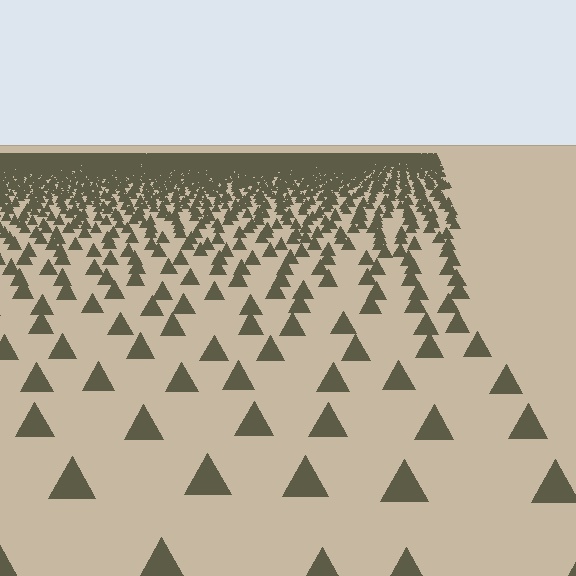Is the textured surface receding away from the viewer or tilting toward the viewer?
The surface is receding away from the viewer. Texture elements get smaller and denser toward the top.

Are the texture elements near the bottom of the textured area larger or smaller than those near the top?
Larger. Near the bottom, elements are closer to the viewer and appear at a bigger on-screen size.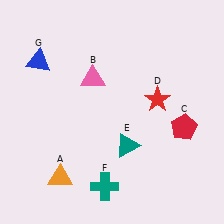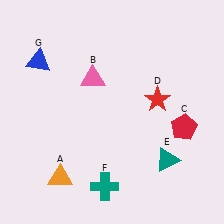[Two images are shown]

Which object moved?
The teal triangle (E) moved right.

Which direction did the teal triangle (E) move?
The teal triangle (E) moved right.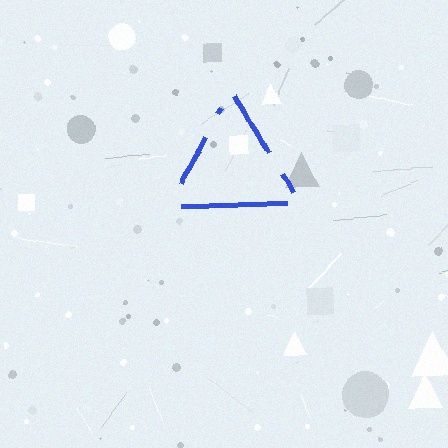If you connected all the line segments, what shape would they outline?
They would outline a triangle.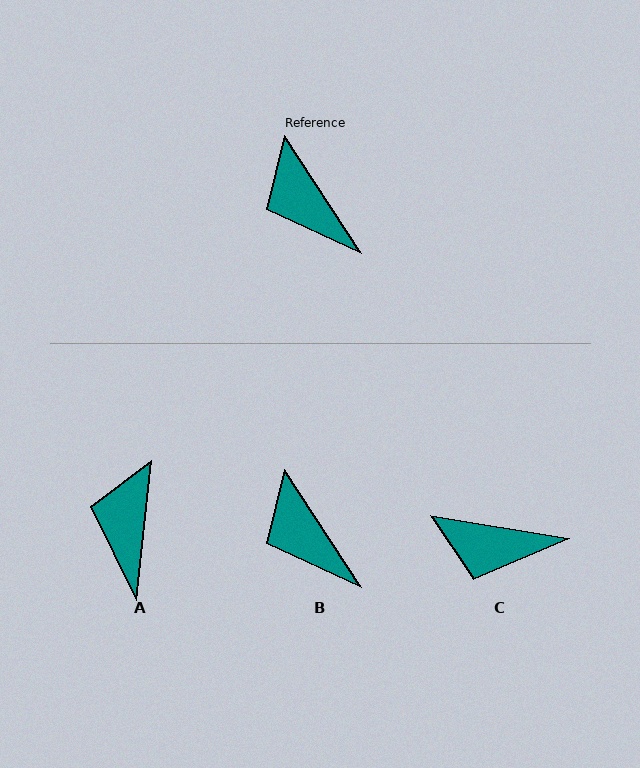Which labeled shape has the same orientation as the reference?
B.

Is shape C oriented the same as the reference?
No, it is off by about 47 degrees.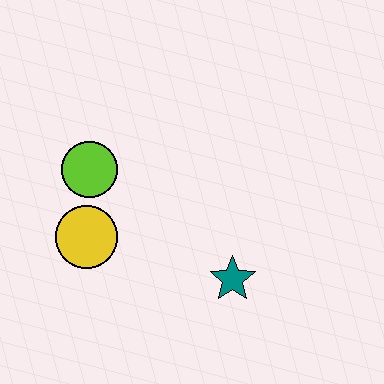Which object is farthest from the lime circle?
The teal star is farthest from the lime circle.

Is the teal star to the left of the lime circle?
No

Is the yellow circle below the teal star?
No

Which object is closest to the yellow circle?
The lime circle is closest to the yellow circle.